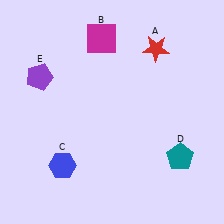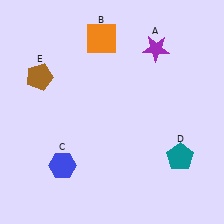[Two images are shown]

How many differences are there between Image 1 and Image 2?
There are 3 differences between the two images.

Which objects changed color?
A changed from red to purple. B changed from magenta to orange. E changed from purple to brown.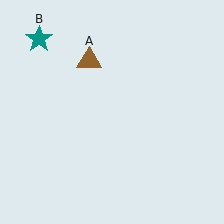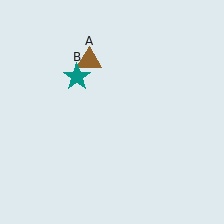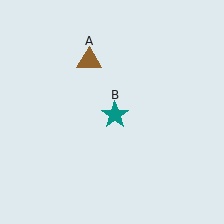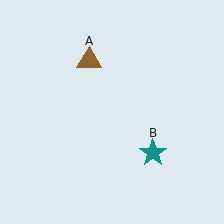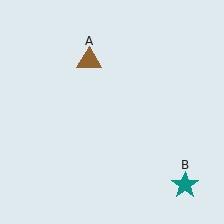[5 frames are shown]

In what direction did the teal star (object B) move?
The teal star (object B) moved down and to the right.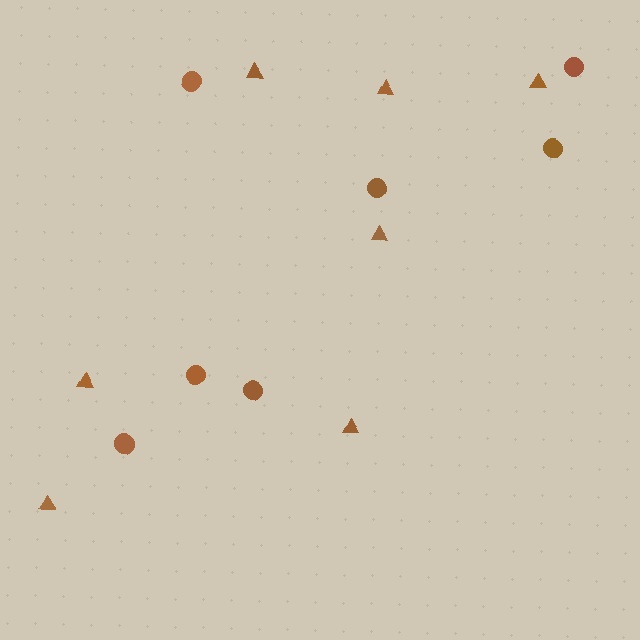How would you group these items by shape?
There are 2 groups: one group of circles (7) and one group of triangles (7).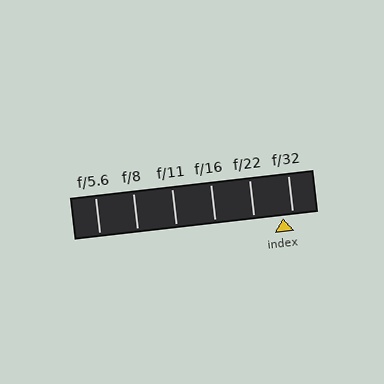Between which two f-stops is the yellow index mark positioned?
The index mark is between f/22 and f/32.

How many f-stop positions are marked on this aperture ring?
There are 6 f-stop positions marked.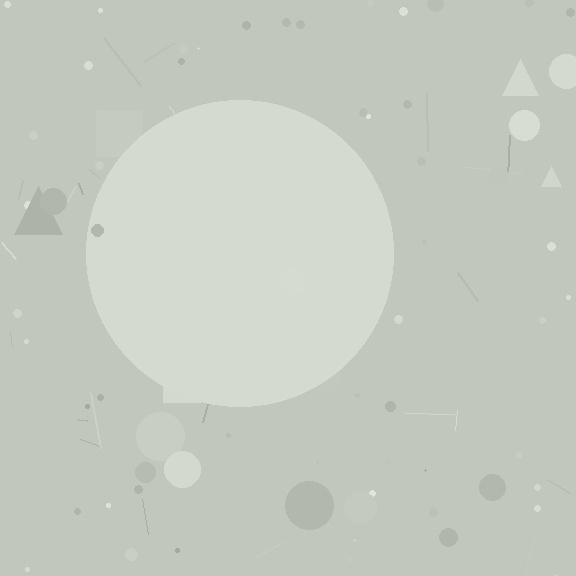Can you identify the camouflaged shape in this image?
The camouflaged shape is a circle.